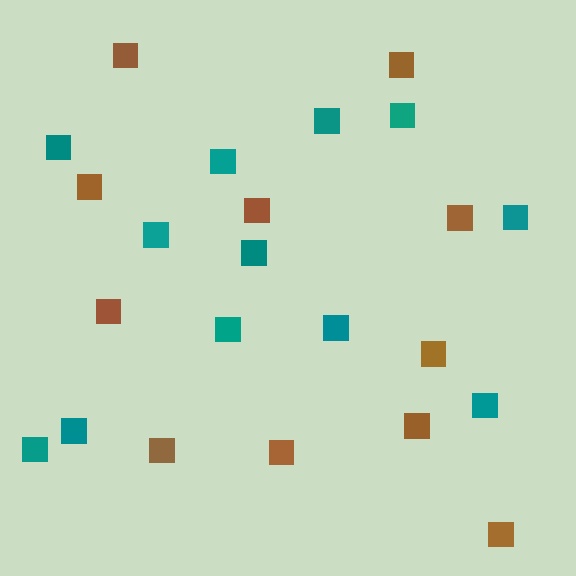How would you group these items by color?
There are 2 groups: one group of brown squares (11) and one group of teal squares (12).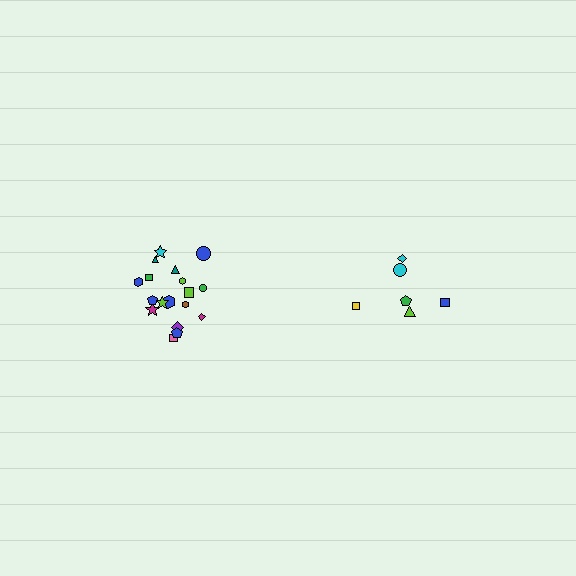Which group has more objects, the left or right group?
The left group.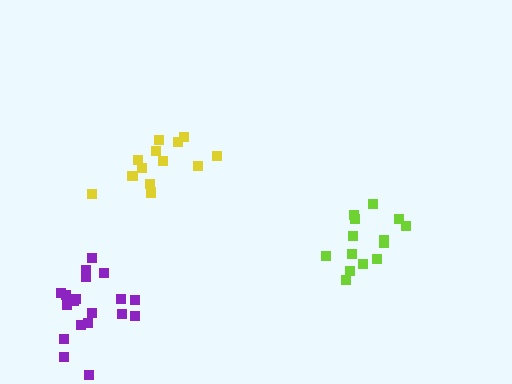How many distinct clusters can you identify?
There are 3 distinct clusters.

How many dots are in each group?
Group 1: 14 dots, Group 2: 14 dots, Group 3: 19 dots (47 total).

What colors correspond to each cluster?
The clusters are colored: lime, yellow, purple.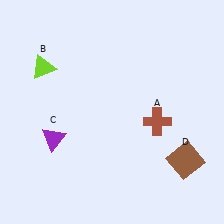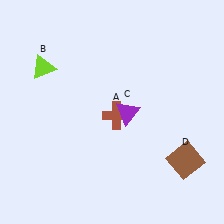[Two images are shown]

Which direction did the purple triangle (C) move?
The purple triangle (C) moved right.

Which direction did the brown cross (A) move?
The brown cross (A) moved left.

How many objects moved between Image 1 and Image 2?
2 objects moved between the two images.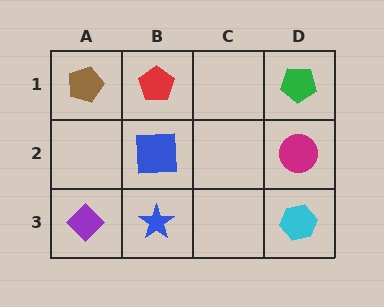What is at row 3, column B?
A blue star.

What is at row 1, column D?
A green pentagon.